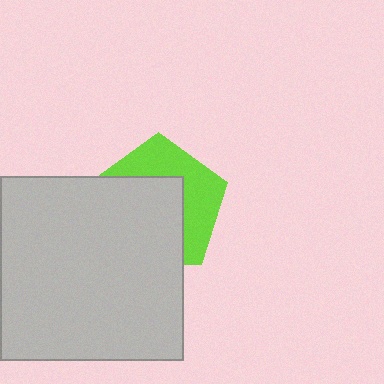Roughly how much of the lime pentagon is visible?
A small part of it is visible (roughly 43%).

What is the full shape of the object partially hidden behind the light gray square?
The partially hidden object is a lime pentagon.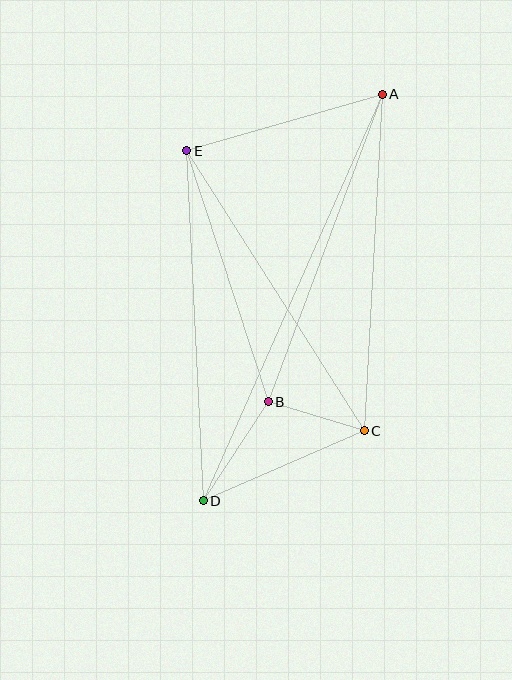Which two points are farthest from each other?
Points A and D are farthest from each other.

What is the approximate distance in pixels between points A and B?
The distance between A and B is approximately 328 pixels.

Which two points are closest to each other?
Points B and C are closest to each other.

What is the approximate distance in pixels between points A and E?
The distance between A and E is approximately 203 pixels.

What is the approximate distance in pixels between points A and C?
The distance between A and C is approximately 337 pixels.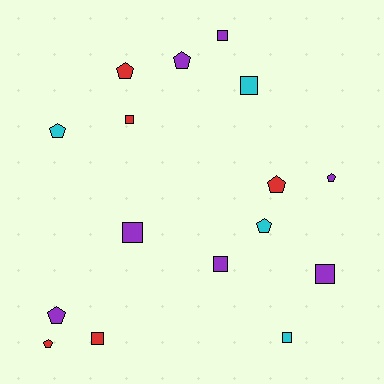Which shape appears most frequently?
Pentagon, with 8 objects.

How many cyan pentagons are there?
There are 2 cyan pentagons.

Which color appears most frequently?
Purple, with 7 objects.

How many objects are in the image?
There are 16 objects.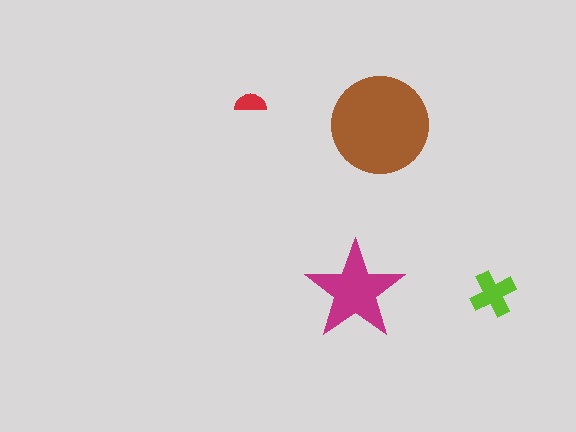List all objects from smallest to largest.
The red semicircle, the lime cross, the magenta star, the brown circle.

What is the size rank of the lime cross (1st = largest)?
3rd.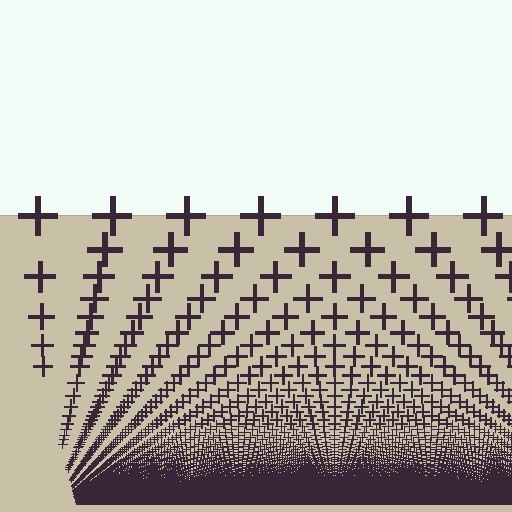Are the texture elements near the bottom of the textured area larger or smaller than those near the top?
Smaller. The gradient is inverted — elements near the bottom are smaller and denser.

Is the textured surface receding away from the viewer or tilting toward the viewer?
The surface appears to tilt toward the viewer. Texture elements get larger and sparser toward the top.